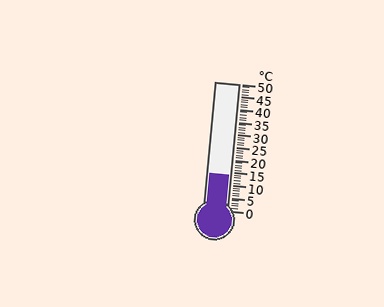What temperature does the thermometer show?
The thermometer shows approximately 14°C.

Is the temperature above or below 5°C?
The temperature is above 5°C.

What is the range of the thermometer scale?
The thermometer scale ranges from 0°C to 50°C.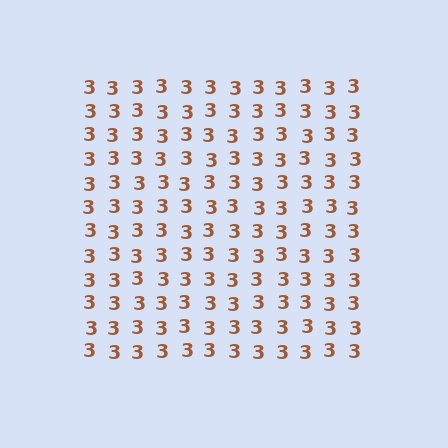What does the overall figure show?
The overall figure shows a square.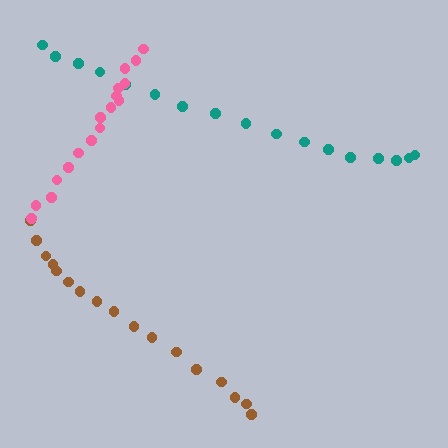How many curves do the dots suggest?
There are 3 distinct paths.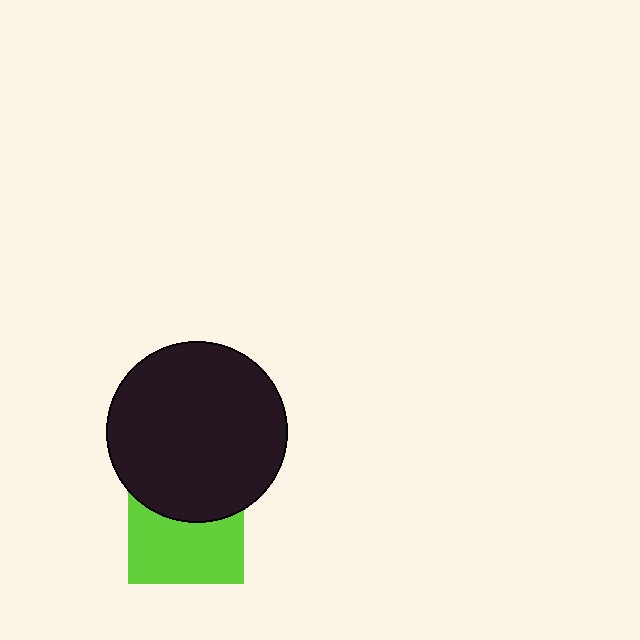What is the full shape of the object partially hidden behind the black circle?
The partially hidden object is a lime square.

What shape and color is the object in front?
The object in front is a black circle.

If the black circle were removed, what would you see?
You would see the complete lime square.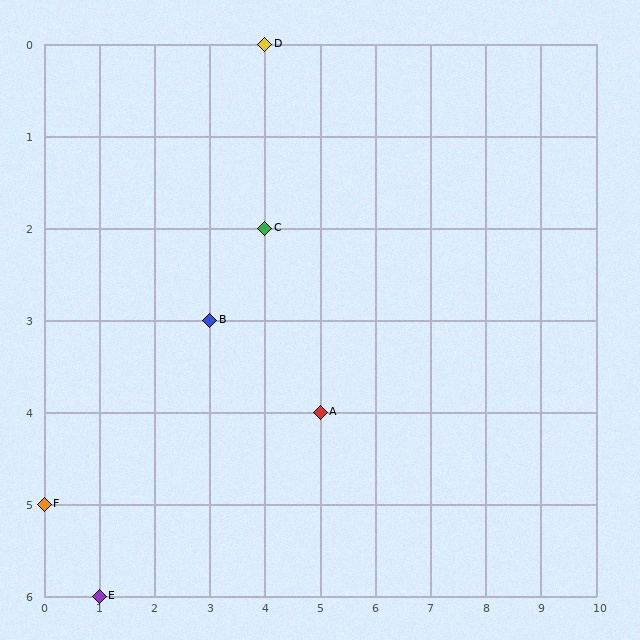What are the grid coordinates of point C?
Point C is at grid coordinates (4, 2).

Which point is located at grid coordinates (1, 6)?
Point E is at (1, 6).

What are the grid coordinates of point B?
Point B is at grid coordinates (3, 3).